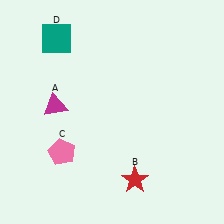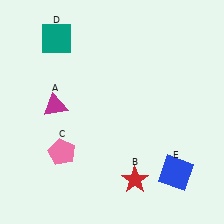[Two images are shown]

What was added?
A blue square (E) was added in Image 2.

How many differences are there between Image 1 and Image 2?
There is 1 difference between the two images.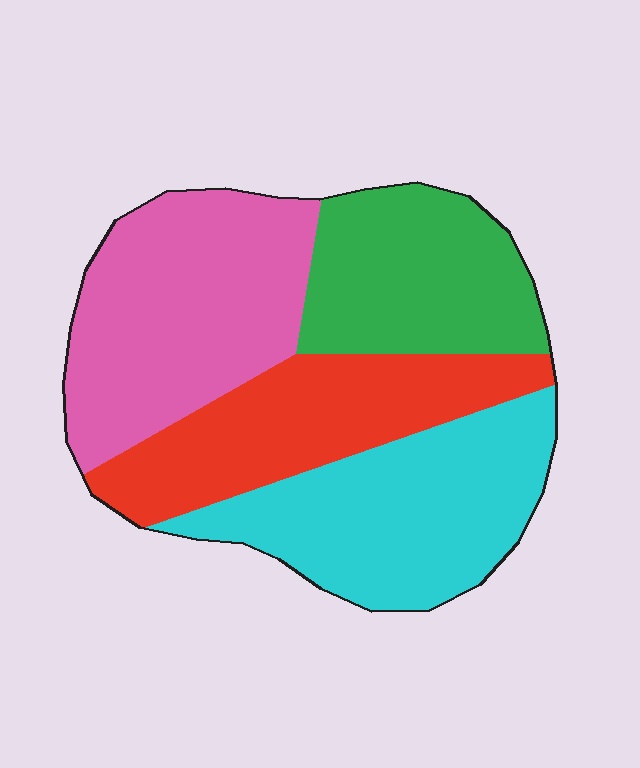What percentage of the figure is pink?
Pink covers roughly 30% of the figure.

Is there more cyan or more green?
Cyan.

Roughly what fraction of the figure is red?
Red covers about 25% of the figure.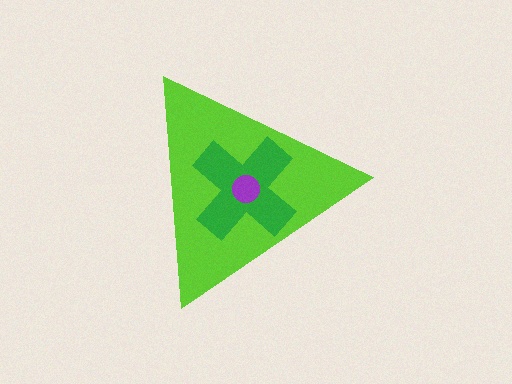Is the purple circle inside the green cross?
Yes.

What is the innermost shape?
The purple circle.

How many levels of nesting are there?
3.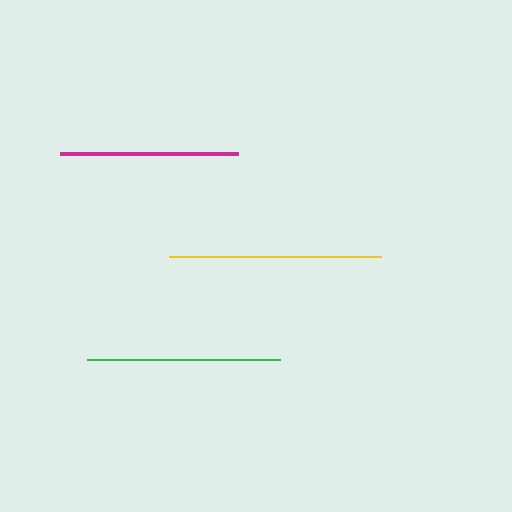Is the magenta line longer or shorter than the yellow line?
The yellow line is longer than the magenta line.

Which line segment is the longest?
The yellow line is the longest at approximately 212 pixels.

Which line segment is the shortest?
The magenta line is the shortest at approximately 179 pixels.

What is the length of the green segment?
The green segment is approximately 194 pixels long.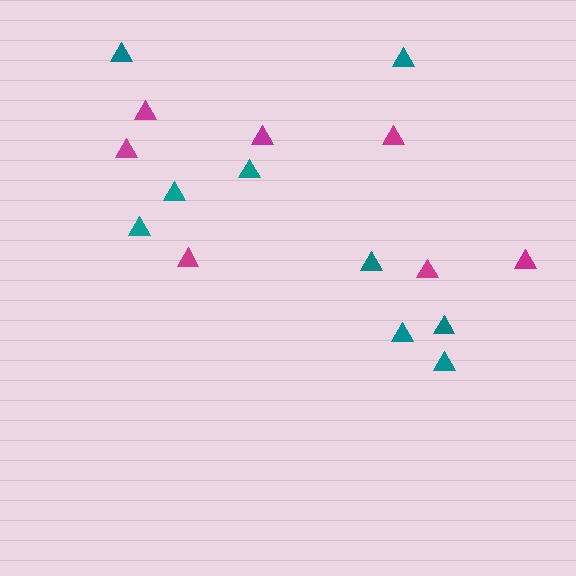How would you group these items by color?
There are 2 groups: one group of magenta triangles (7) and one group of teal triangles (9).